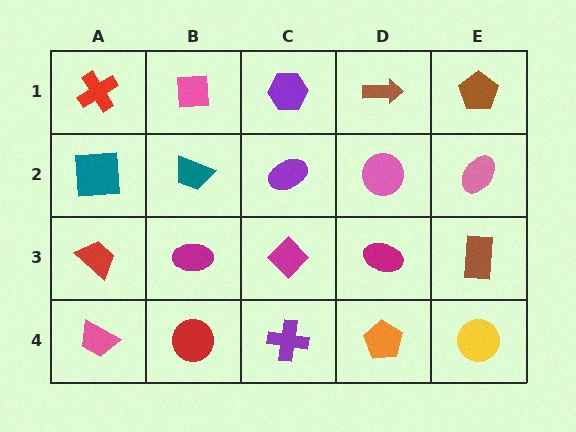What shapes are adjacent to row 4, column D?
A magenta ellipse (row 3, column D), a purple cross (row 4, column C), a yellow circle (row 4, column E).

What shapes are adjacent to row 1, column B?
A teal trapezoid (row 2, column B), a red cross (row 1, column A), a purple hexagon (row 1, column C).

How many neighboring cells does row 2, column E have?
3.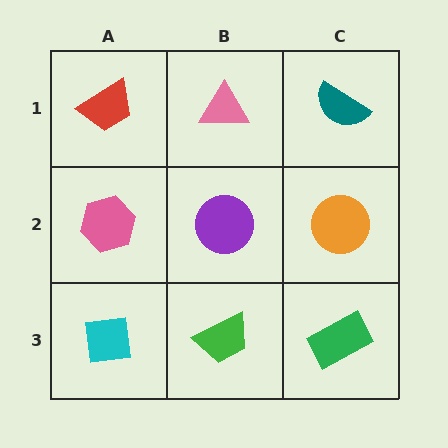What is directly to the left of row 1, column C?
A pink triangle.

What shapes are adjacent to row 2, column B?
A pink triangle (row 1, column B), a green trapezoid (row 3, column B), a pink hexagon (row 2, column A), an orange circle (row 2, column C).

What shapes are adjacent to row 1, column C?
An orange circle (row 2, column C), a pink triangle (row 1, column B).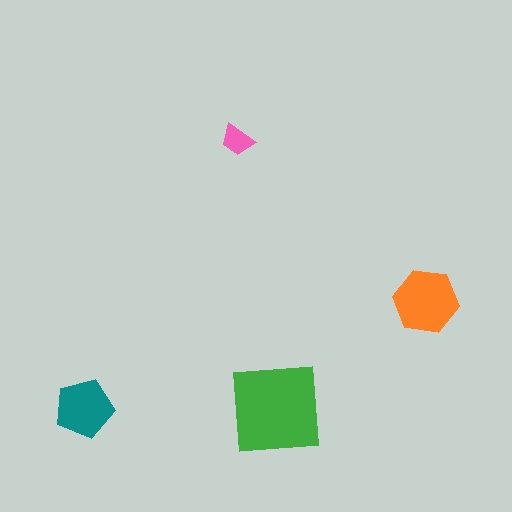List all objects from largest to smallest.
The green square, the orange hexagon, the teal pentagon, the pink trapezoid.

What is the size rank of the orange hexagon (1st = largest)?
2nd.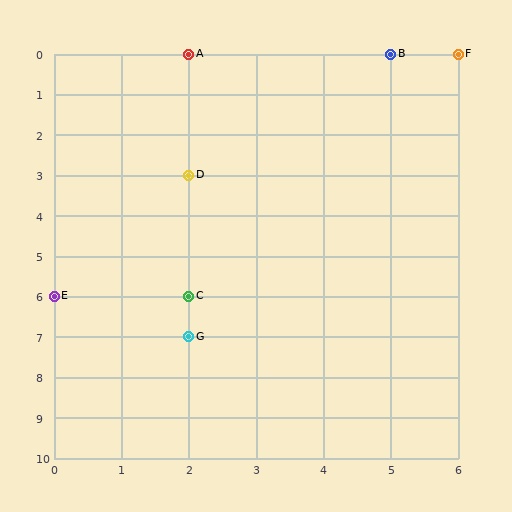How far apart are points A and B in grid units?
Points A and B are 3 columns apart.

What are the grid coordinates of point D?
Point D is at grid coordinates (2, 3).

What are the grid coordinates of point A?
Point A is at grid coordinates (2, 0).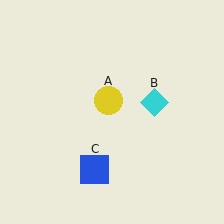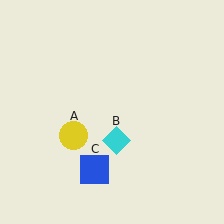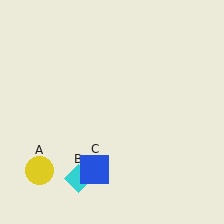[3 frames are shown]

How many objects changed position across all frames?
2 objects changed position: yellow circle (object A), cyan diamond (object B).